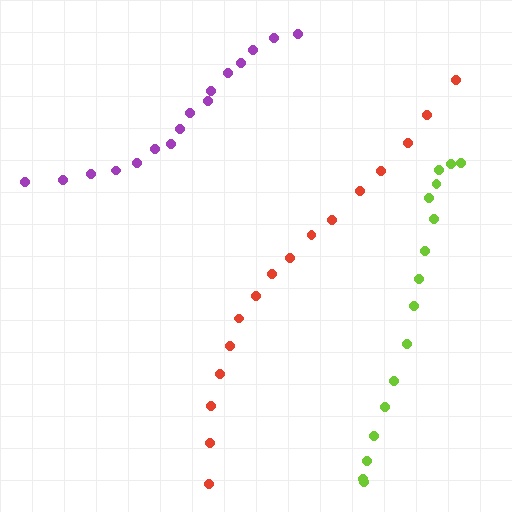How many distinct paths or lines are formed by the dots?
There are 3 distinct paths.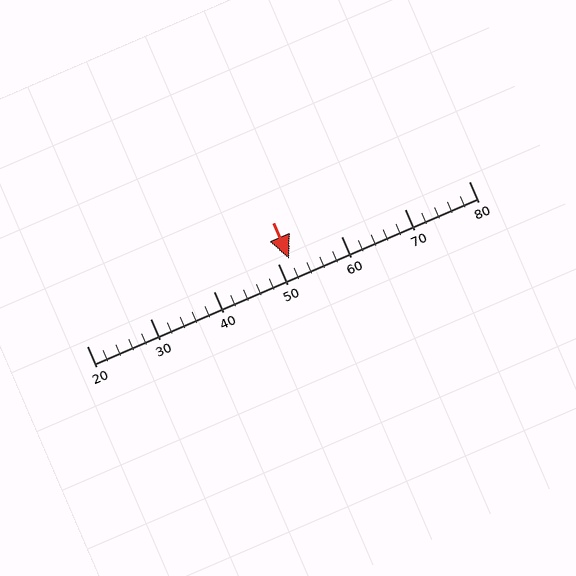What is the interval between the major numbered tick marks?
The major tick marks are spaced 10 units apart.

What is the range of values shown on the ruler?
The ruler shows values from 20 to 80.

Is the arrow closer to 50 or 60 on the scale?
The arrow is closer to 50.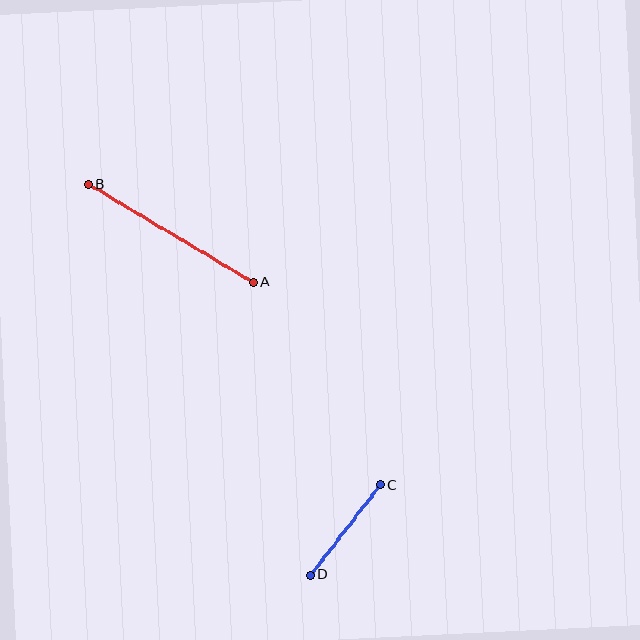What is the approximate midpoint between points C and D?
The midpoint is at approximately (345, 530) pixels.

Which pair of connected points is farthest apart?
Points A and B are farthest apart.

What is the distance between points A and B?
The distance is approximately 192 pixels.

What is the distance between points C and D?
The distance is approximately 114 pixels.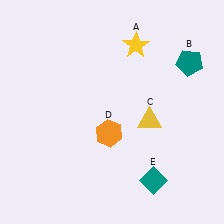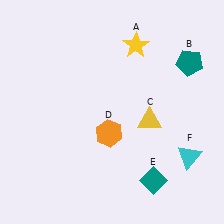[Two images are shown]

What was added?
A cyan triangle (F) was added in Image 2.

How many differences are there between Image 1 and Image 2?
There is 1 difference between the two images.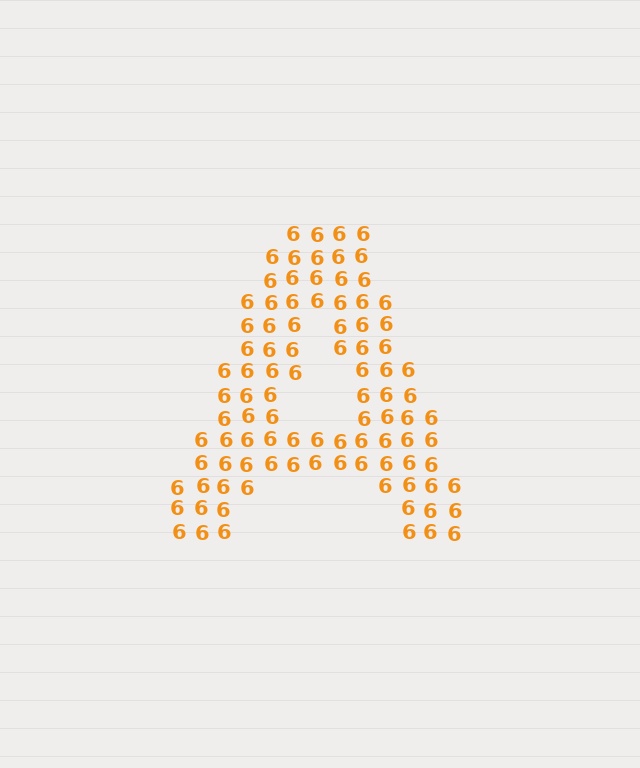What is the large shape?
The large shape is the letter A.